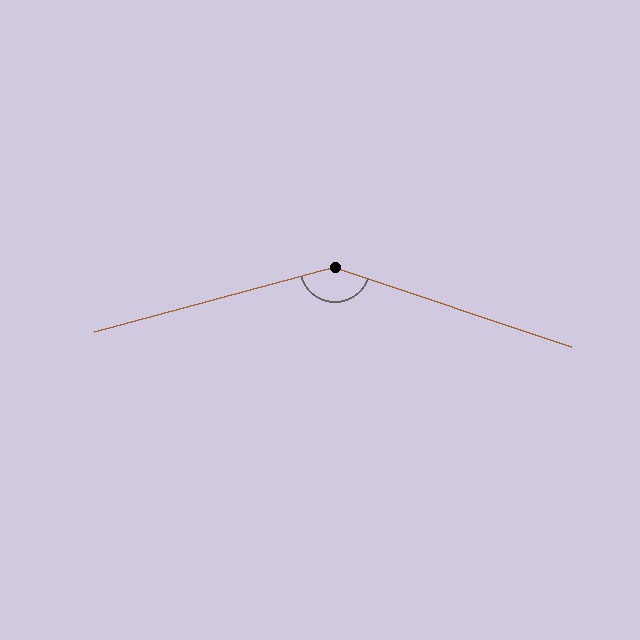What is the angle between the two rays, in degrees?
Approximately 146 degrees.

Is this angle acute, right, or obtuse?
It is obtuse.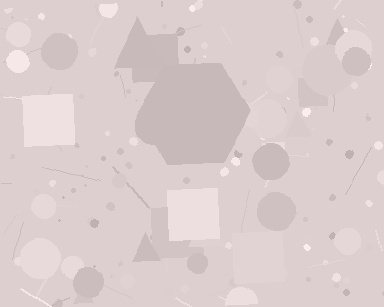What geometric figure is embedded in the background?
A hexagon is embedded in the background.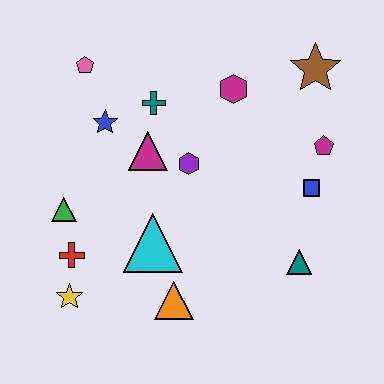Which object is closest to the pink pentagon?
The blue star is closest to the pink pentagon.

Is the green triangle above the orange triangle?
Yes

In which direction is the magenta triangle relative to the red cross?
The magenta triangle is above the red cross.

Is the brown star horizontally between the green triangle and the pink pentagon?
No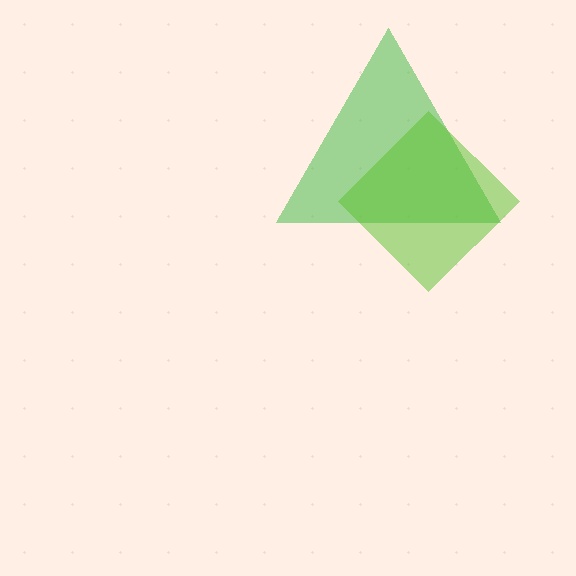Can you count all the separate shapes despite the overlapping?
Yes, there are 2 separate shapes.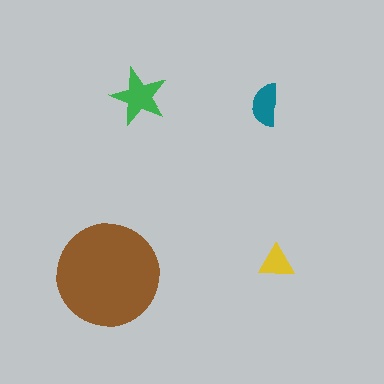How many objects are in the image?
There are 4 objects in the image.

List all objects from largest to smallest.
The brown circle, the green star, the teal semicircle, the yellow triangle.